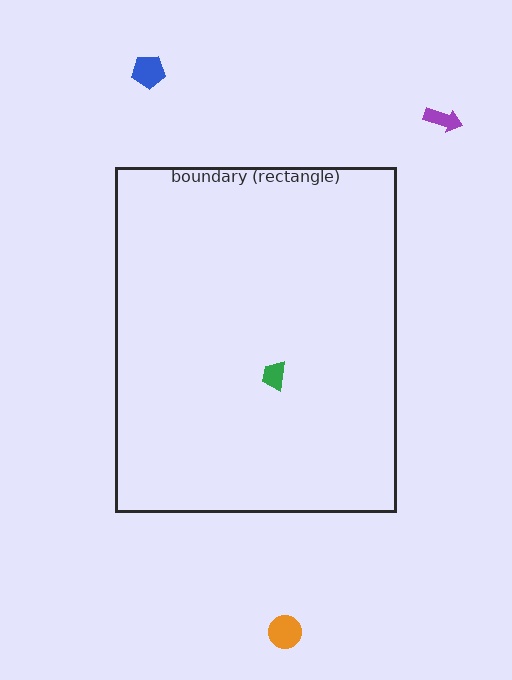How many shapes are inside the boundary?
1 inside, 3 outside.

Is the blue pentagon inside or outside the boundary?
Outside.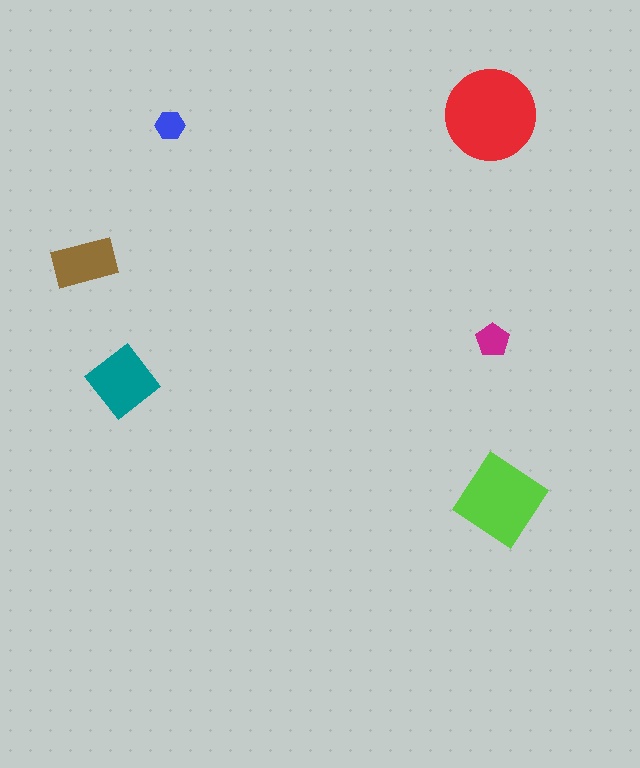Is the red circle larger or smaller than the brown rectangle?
Larger.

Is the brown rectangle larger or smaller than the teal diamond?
Smaller.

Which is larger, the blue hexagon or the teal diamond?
The teal diamond.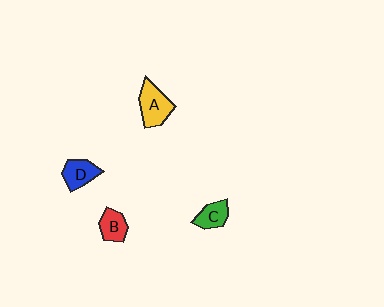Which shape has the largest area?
Shape A (yellow).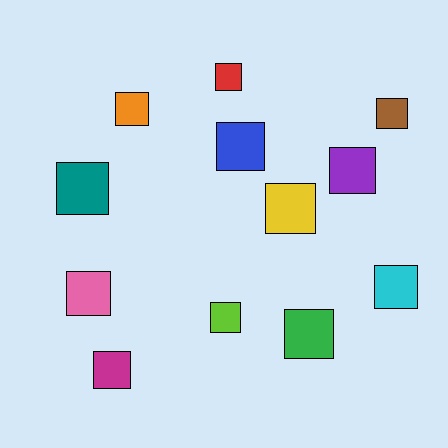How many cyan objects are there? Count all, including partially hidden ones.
There is 1 cyan object.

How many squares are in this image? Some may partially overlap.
There are 12 squares.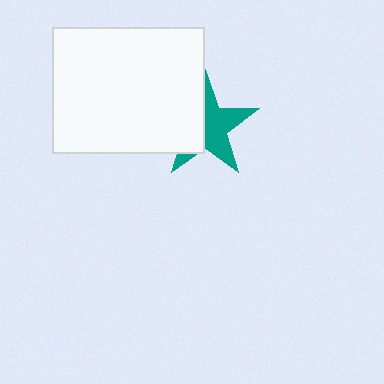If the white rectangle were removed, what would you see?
You would see the complete teal star.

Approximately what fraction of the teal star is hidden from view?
Roughly 45% of the teal star is hidden behind the white rectangle.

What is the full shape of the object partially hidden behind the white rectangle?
The partially hidden object is a teal star.